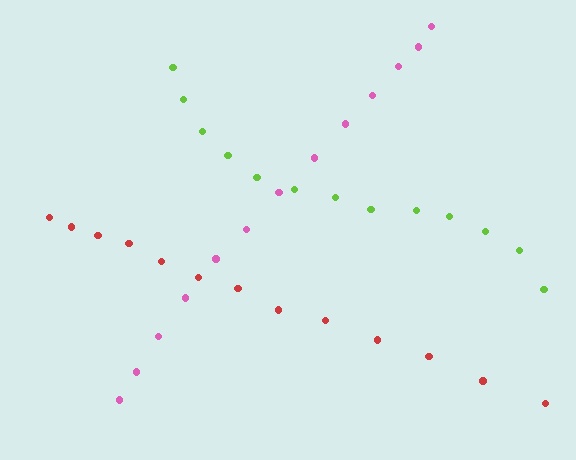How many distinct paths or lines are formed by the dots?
There are 3 distinct paths.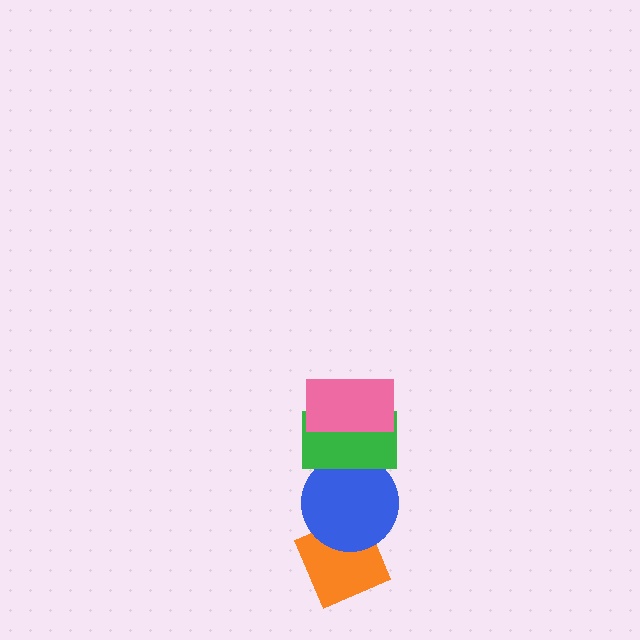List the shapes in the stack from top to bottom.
From top to bottom: the pink rectangle, the green rectangle, the blue circle, the orange diamond.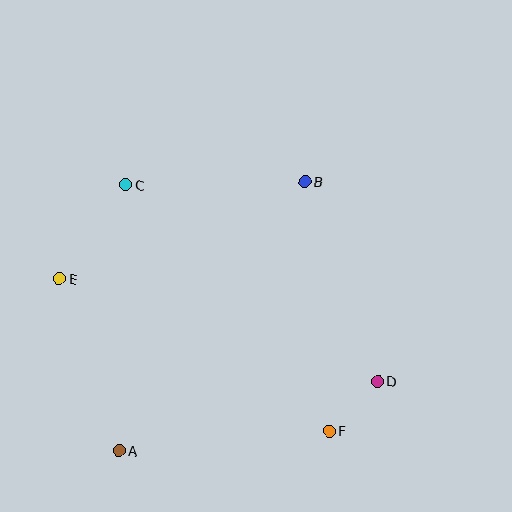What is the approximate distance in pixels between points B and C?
The distance between B and C is approximately 179 pixels.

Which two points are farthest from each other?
Points D and E are farthest from each other.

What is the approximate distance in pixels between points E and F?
The distance between E and F is approximately 310 pixels.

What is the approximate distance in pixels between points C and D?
The distance between C and D is approximately 319 pixels.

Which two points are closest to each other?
Points D and F are closest to each other.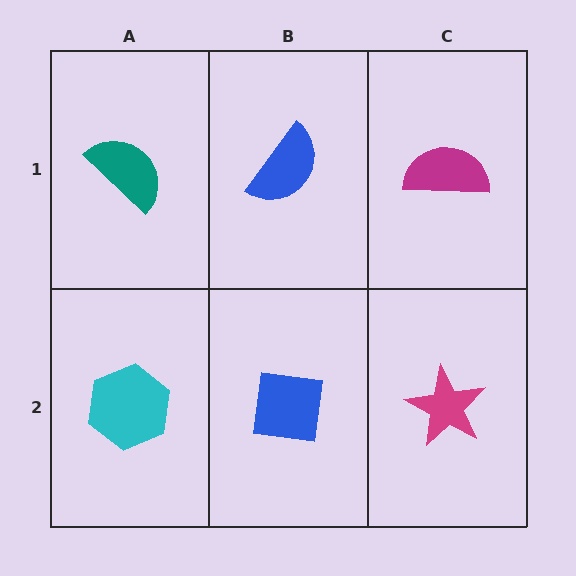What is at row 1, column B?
A blue semicircle.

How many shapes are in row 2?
3 shapes.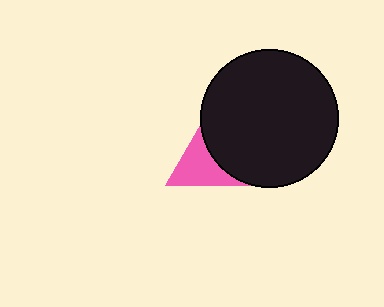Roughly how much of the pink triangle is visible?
About half of it is visible (roughly 51%).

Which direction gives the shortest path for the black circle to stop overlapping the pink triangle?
Moving right gives the shortest separation.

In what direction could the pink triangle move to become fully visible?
The pink triangle could move left. That would shift it out from behind the black circle entirely.